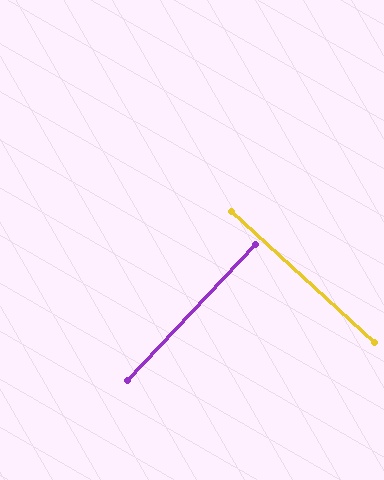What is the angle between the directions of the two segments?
Approximately 89 degrees.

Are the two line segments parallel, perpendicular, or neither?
Perpendicular — they meet at approximately 89°.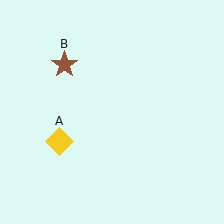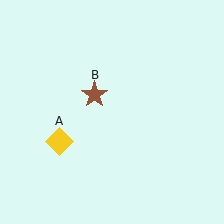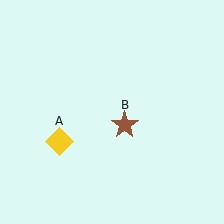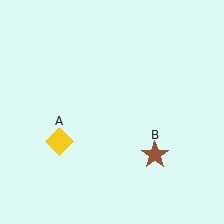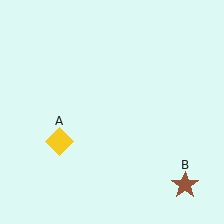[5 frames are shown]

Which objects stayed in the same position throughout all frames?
Yellow diamond (object A) remained stationary.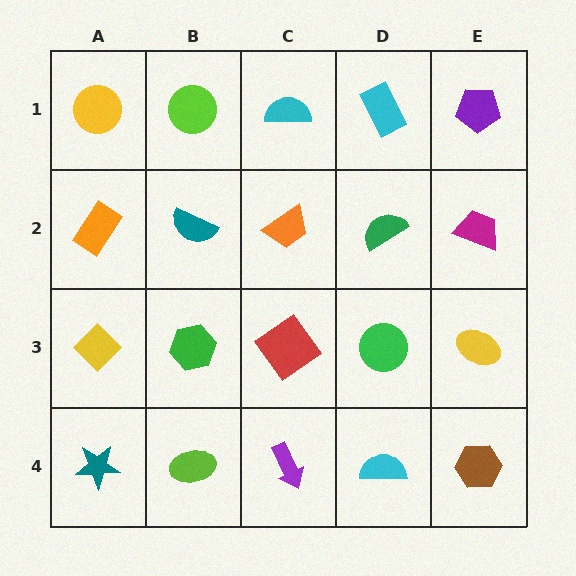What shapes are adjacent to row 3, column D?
A green semicircle (row 2, column D), a cyan semicircle (row 4, column D), a red diamond (row 3, column C), a yellow ellipse (row 3, column E).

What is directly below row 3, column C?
A purple arrow.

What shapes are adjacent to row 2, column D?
A cyan rectangle (row 1, column D), a green circle (row 3, column D), an orange trapezoid (row 2, column C), a magenta trapezoid (row 2, column E).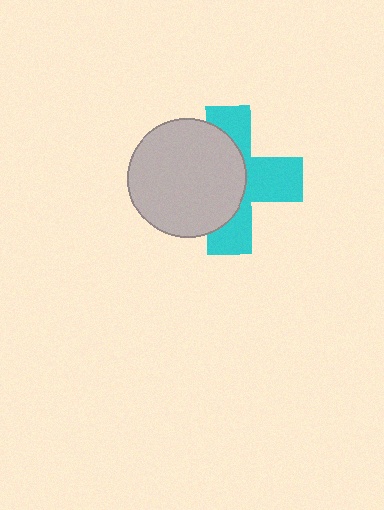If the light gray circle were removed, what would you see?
You would see the complete cyan cross.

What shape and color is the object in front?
The object in front is a light gray circle.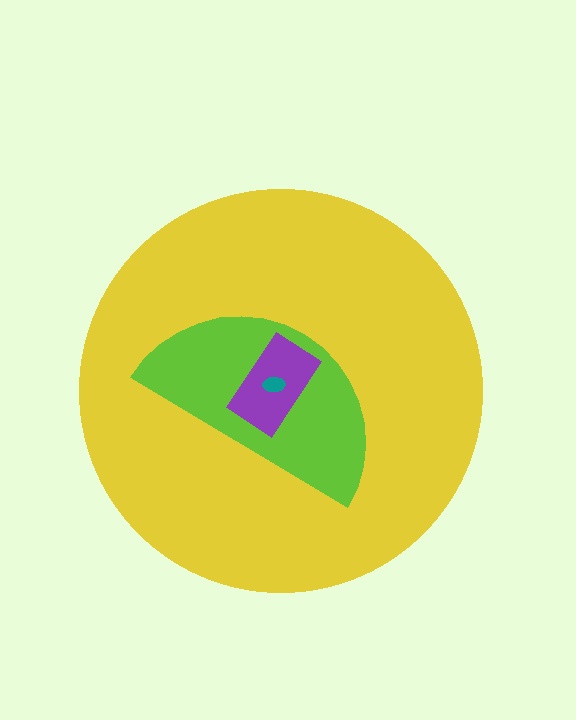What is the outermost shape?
The yellow circle.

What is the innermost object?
The teal ellipse.